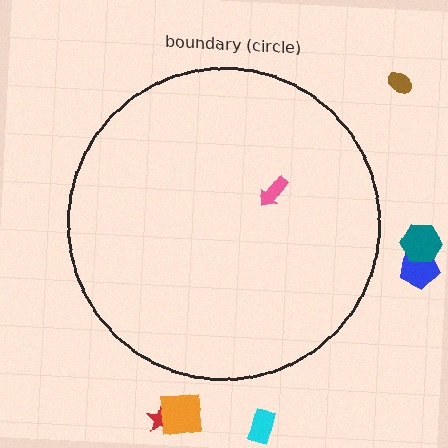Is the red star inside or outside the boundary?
Outside.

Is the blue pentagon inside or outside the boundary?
Outside.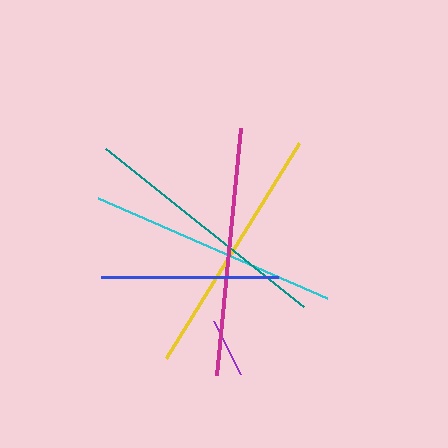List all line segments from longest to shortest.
From longest to shortest: teal, yellow, cyan, magenta, blue, purple.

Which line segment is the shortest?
The purple line is the shortest at approximately 60 pixels.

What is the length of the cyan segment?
The cyan segment is approximately 250 pixels long.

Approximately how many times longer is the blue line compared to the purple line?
The blue line is approximately 2.9 times the length of the purple line.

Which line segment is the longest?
The teal line is the longest at approximately 253 pixels.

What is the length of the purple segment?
The purple segment is approximately 60 pixels long.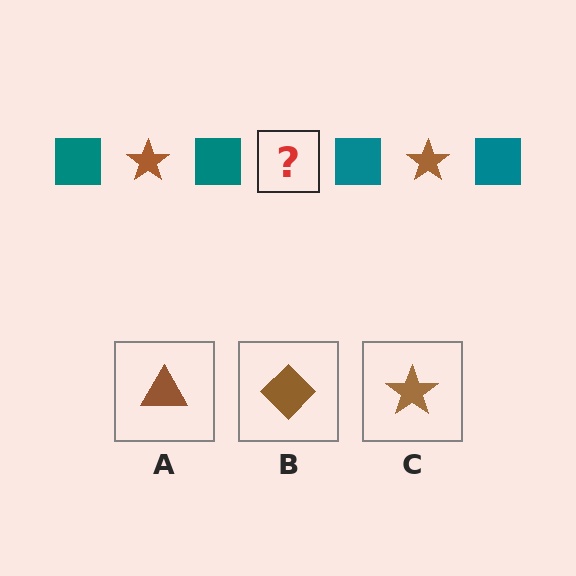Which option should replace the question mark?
Option C.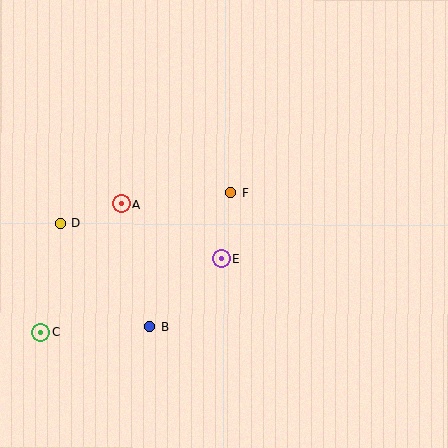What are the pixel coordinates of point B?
Point B is at (150, 326).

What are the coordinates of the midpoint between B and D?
The midpoint between B and D is at (105, 275).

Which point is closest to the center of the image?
Point F at (231, 193) is closest to the center.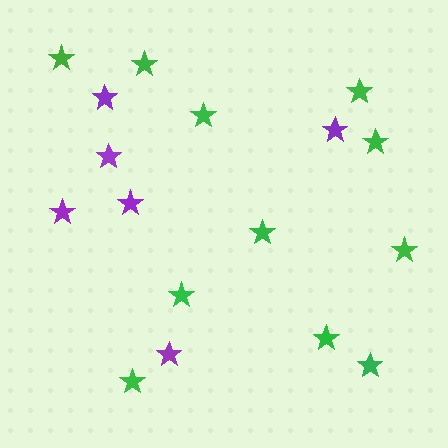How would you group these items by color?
There are 2 groups: one group of purple stars (6) and one group of green stars (11).